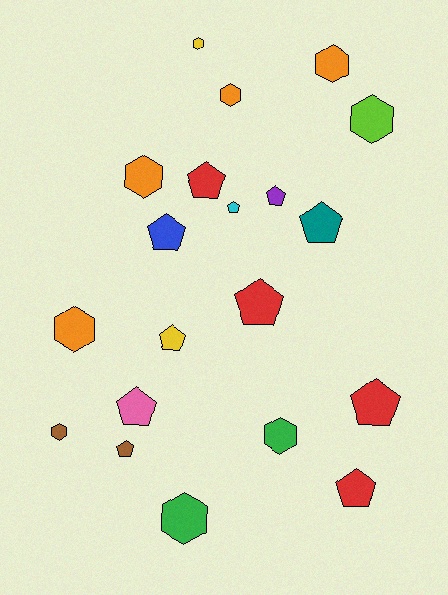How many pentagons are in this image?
There are 11 pentagons.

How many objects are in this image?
There are 20 objects.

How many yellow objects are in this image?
There are 2 yellow objects.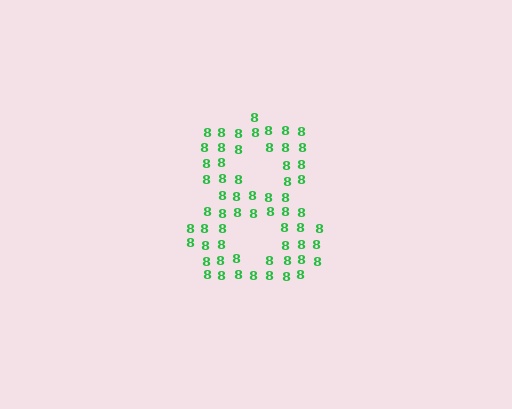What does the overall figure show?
The overall figure shows the digit 8.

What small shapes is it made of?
It is made of small digit 8's.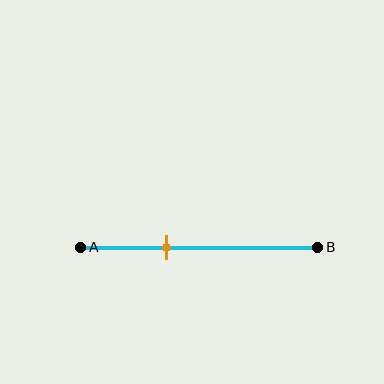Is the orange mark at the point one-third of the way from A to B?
Yes, the mark is approximately at the one-third point.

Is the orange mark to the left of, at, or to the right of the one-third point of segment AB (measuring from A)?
The orange mark is approximately at the one-third point of segment AB.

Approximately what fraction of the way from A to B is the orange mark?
The orange mark is approximately 35% of the way from A to B.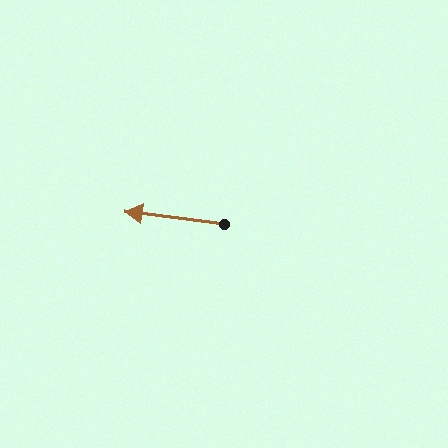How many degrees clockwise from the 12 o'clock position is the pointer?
Approximately 277 degrees.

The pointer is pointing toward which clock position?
Roughly 9 o'clock.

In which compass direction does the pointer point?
West.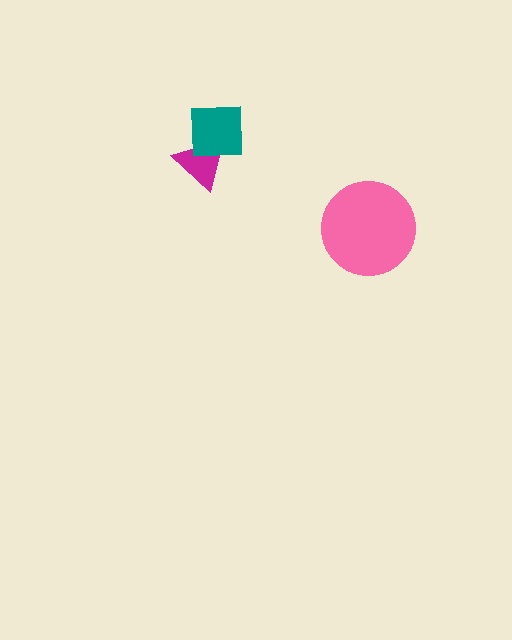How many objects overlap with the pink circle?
0 objects overlap with the pink circle.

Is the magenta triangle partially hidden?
Yes, it is partially covered by another shape.